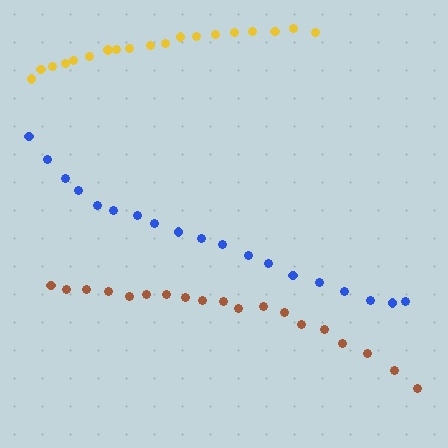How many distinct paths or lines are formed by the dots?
There are 3 distinct paths.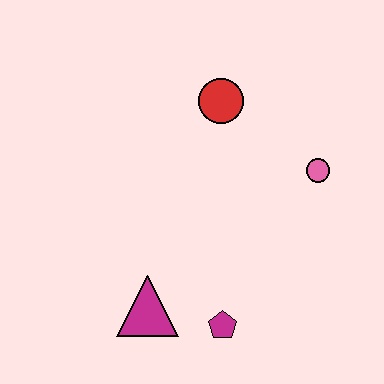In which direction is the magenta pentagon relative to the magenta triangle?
The magenta pentagon is to the right of the magenta triangle.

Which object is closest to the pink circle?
The red circle is closest to the pink circle.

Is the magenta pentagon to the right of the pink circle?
No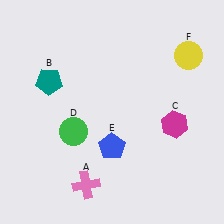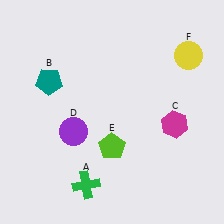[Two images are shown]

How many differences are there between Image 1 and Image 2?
There are 3 differences between the two images.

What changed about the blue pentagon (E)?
In Image 1, E is blue. In Image 2, it changed to lime.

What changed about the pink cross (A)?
In Image 1, A is pink. In Image 2, it changed to green.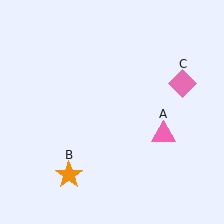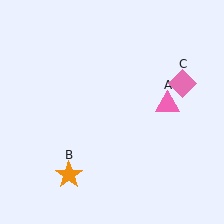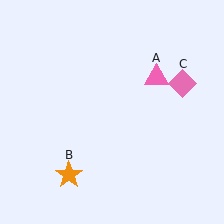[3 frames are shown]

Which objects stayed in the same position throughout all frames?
Orange star (object B) and pink diamond (object C) remained stationary.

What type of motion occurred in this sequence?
The pink triangle (object A) rotated counterclockwise around the center of the scene.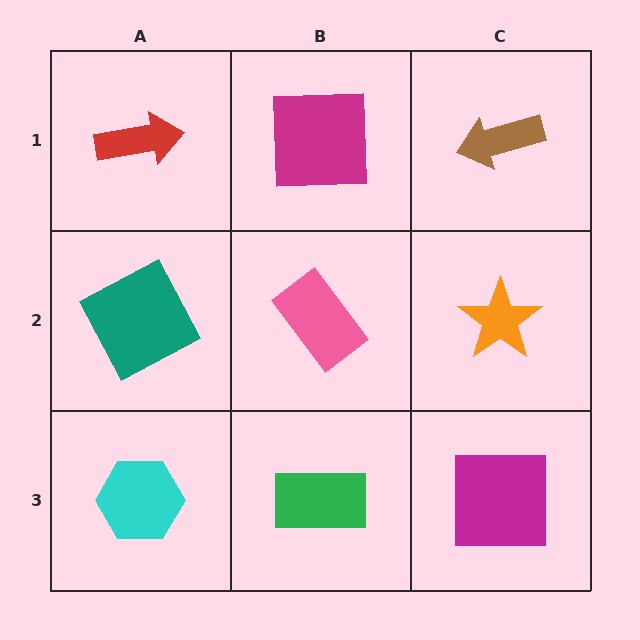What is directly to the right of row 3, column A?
A green rectangle.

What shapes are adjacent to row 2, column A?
A red arrow (row 1, column A), a cyan hexagon (row 3, column A), a pink rectangle (row 2, column B).